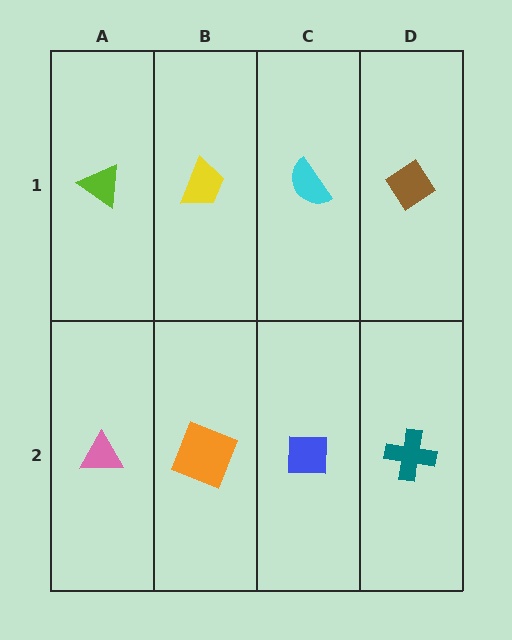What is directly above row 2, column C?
A cyan semicircle.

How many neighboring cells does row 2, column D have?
2.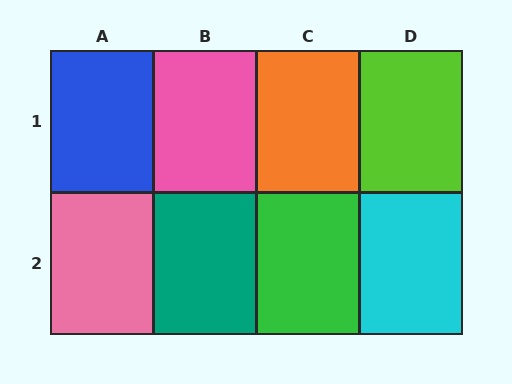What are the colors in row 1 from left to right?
Blue, pink, orange, lime.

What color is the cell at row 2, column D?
Cyan.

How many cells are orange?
1 cell is orange.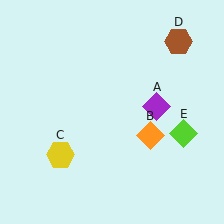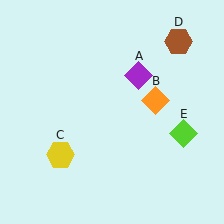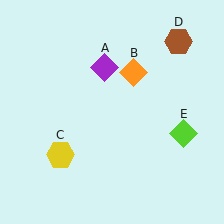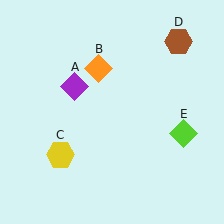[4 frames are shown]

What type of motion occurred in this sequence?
The purple diamond (object A), orange diamond (object B) rotated counterclockwise around the center of the scene.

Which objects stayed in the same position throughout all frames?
Yellow hexagon (object C) and brown hexagon (object D) and lime diamond (object E) remained stationary.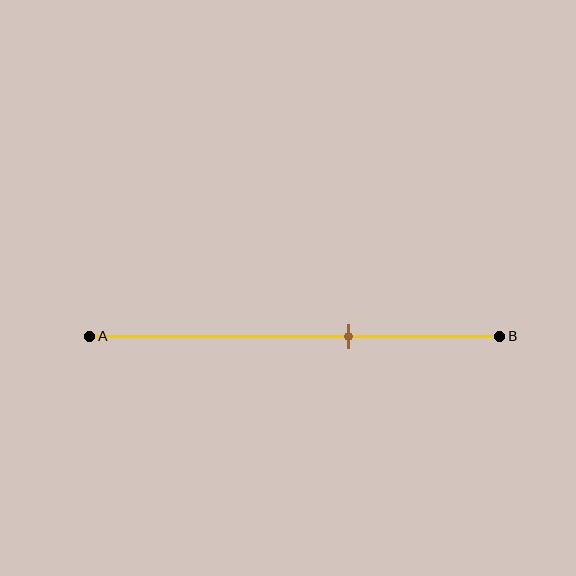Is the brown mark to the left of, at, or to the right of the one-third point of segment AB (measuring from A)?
The brown mark is to the right of the one-third point of segment AB.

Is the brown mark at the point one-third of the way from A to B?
No, the mark is at about 65% from A, not at the 33% one-third point.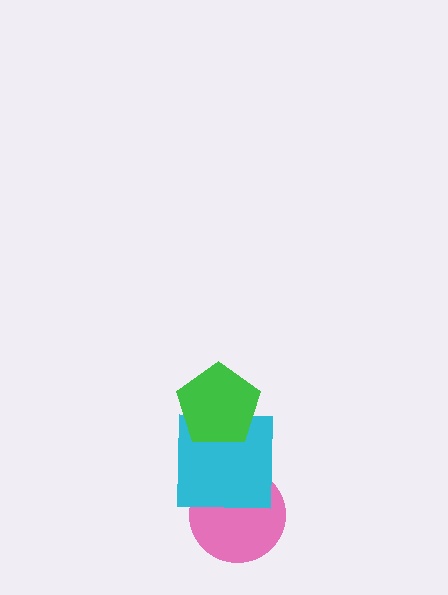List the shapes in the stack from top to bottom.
From top to bottom: the green pentagon, the cyan square, the pink circle.